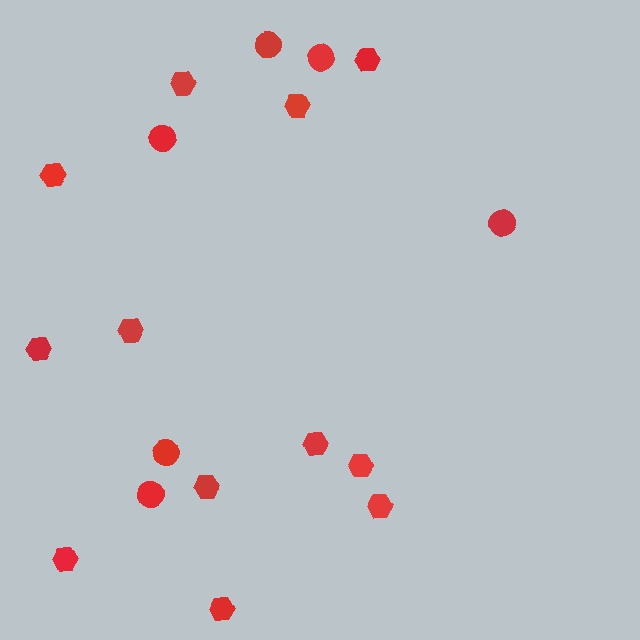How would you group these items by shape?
There are 2 groups: one group of circles (6) and one group of hexagons (12).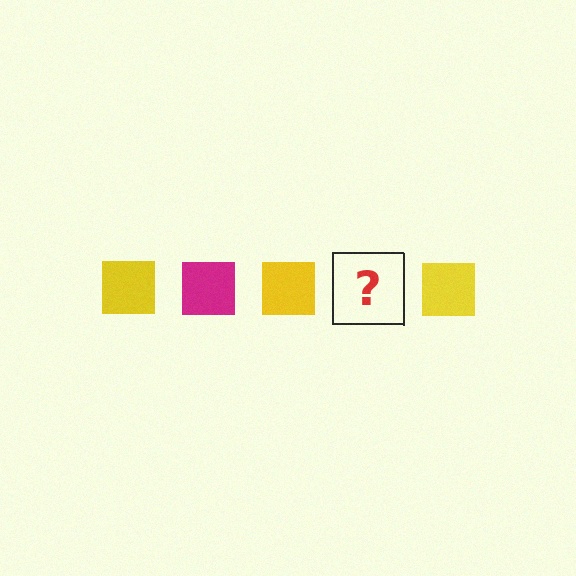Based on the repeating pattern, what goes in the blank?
The blank should be a magenta square.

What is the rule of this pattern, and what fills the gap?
The rule is that the pattern cycles through yellow, magenta squares. The gap should be filled with a magenta square.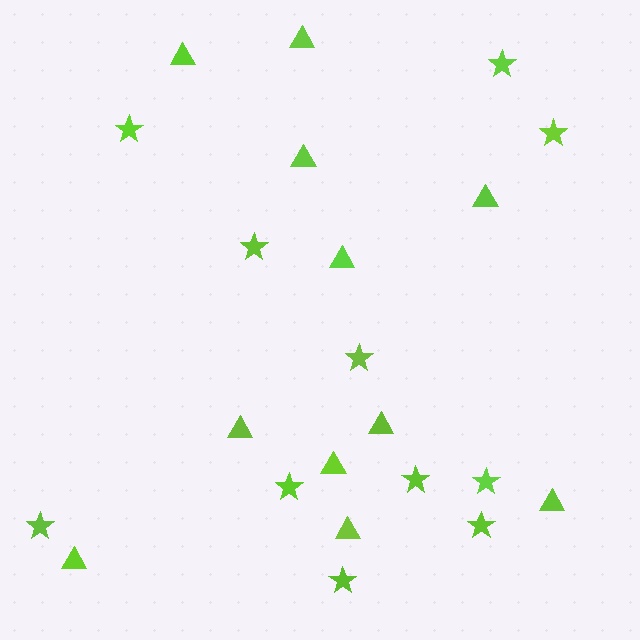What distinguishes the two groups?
There are 2 groups: one group of triangles (11) and one group of stars (11).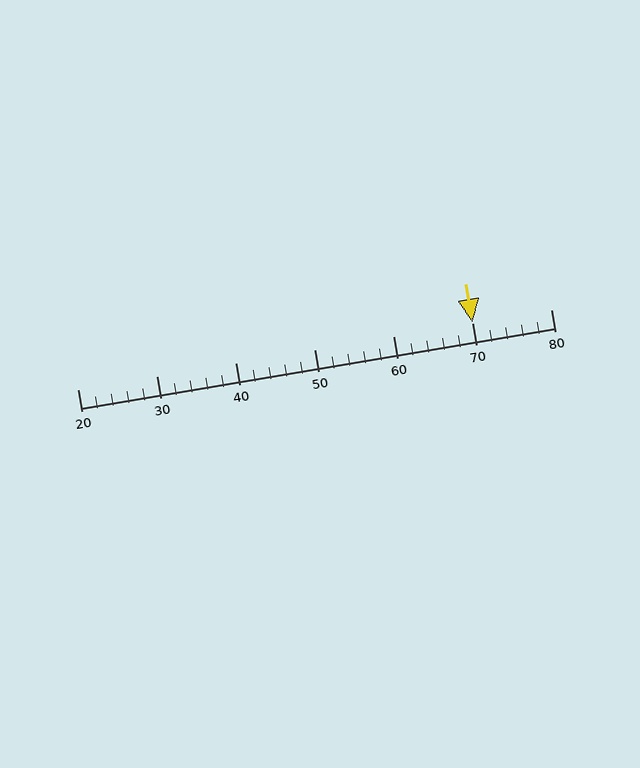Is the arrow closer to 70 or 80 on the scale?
The arrow is closer to 70.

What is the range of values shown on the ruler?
The ruler shows values from 20 to 80.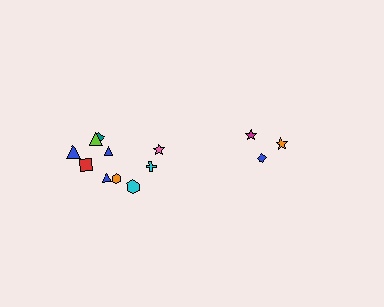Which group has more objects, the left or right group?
The left group.